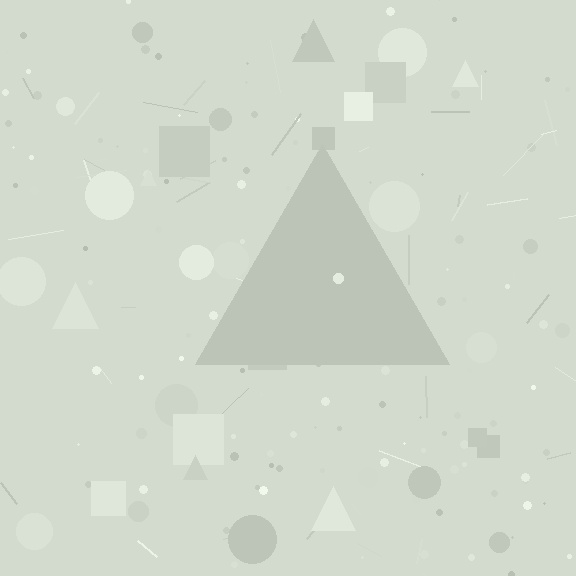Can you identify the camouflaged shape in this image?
The camouflaged shape is a triangle.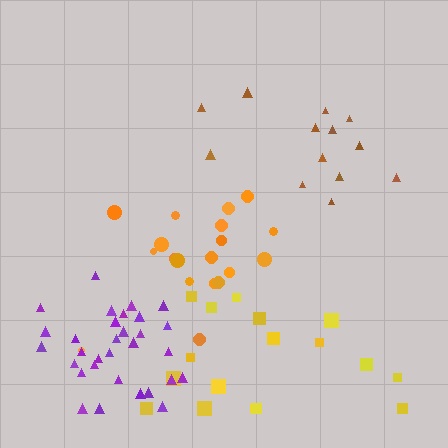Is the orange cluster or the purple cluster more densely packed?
Purple.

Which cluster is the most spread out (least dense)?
Yellow.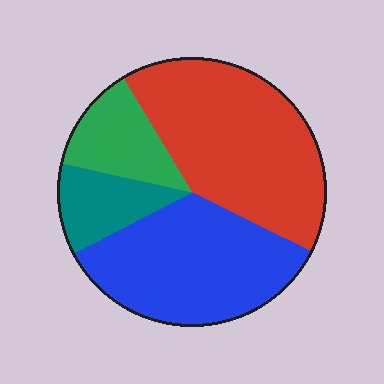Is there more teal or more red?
Red.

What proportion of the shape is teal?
Teal takes up about one tenth (1/10) of the shape.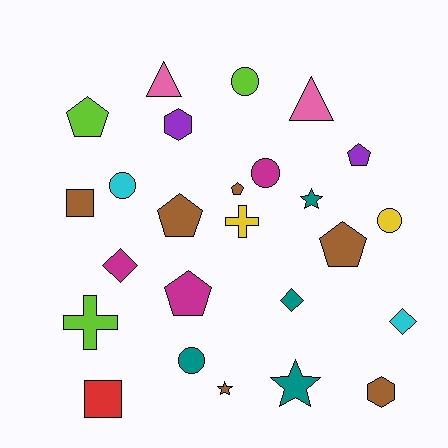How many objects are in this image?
There are 25 objects.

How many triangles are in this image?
There are 2 triangles.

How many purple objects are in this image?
There are 2 purple objects.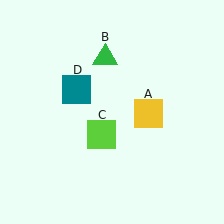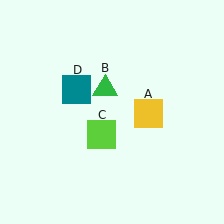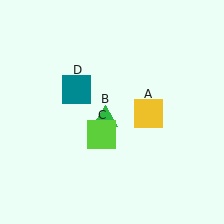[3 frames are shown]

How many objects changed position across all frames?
1 object changed position: green triangle (object B).